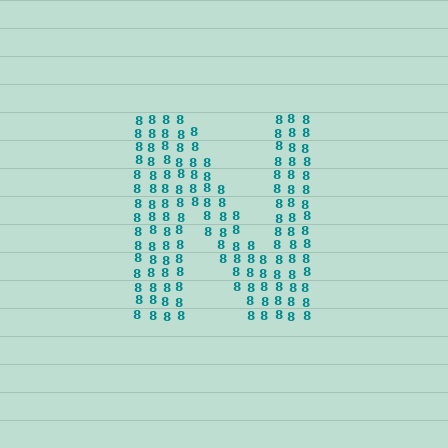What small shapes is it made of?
It is made of small digit 8's.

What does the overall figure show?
The overall figure shows the letter N.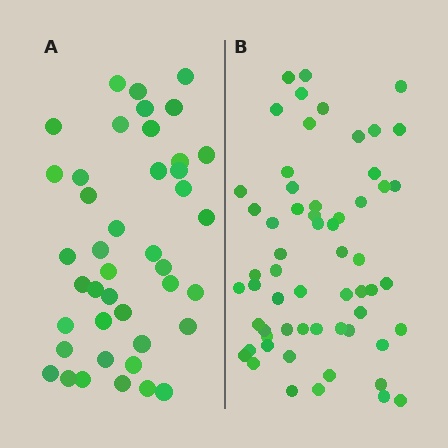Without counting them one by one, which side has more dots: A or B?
Region B (the right region) has more dots.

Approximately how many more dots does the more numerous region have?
Region B has approximately 20 more dots than region A.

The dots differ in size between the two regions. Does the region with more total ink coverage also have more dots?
No. Region A has more total ink coverage because its dots are larger, but region B actually contains more individual dots. Total area can be misleading — the number of items is what matters here.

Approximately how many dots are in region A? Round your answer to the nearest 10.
About 40 dots. (The exact count is 42, which rounds to 40.)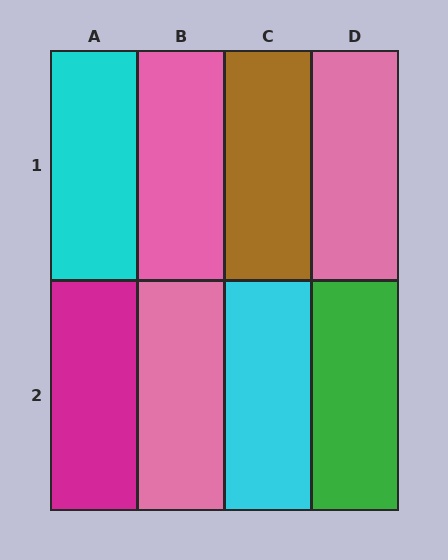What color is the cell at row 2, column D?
Green.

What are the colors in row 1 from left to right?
Cyan, pink, brown, pink.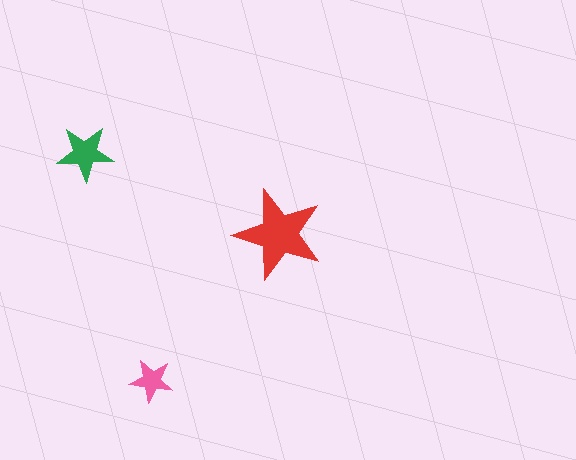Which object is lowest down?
The pink star is bottommost.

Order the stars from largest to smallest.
the red one, the green one, the pink one.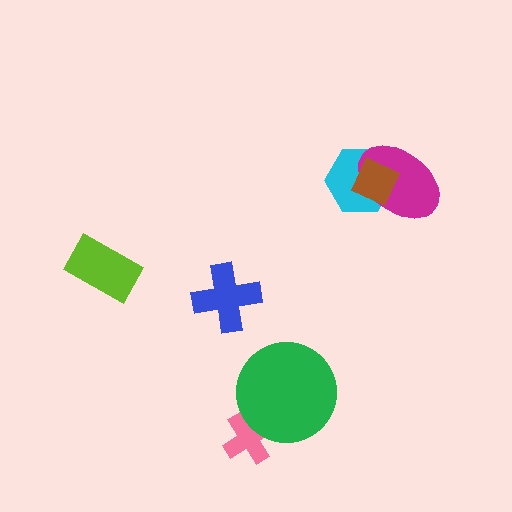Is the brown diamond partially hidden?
No, no other shape covers it.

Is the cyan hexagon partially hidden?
Yes, it is partially covered by another shape.